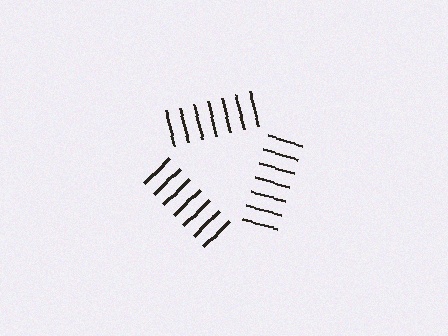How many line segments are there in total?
21 — 7 along each of the 3 edges.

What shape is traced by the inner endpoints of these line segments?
An illusory triangle — the line segments terminate on its edges but no continuous stroke is drawn.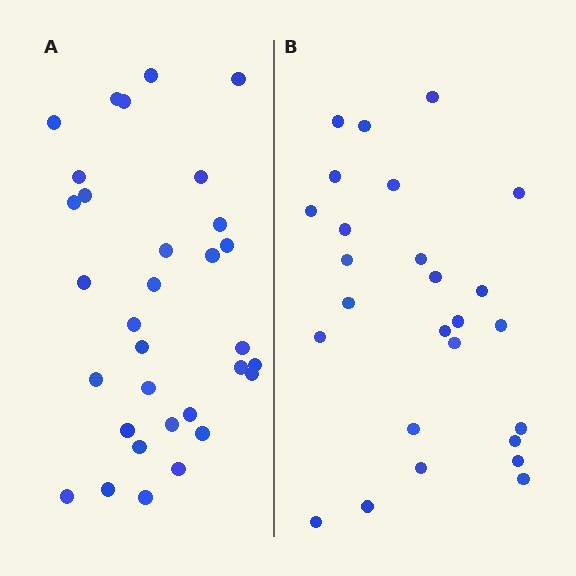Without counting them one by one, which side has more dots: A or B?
Region A (the left region) has more dots.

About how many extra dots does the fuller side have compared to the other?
Region A has about 6 more dots than region B.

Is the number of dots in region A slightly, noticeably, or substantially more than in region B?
Region A has only slightly more — the two regions are fairly close. The ratio is roughly 1.2 to 1.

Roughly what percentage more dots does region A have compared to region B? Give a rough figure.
About 25% more.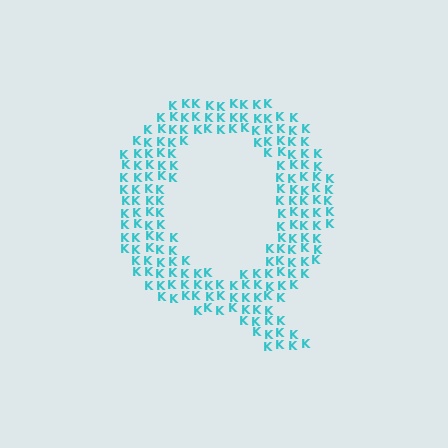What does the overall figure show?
The overall figure shows the letter Q.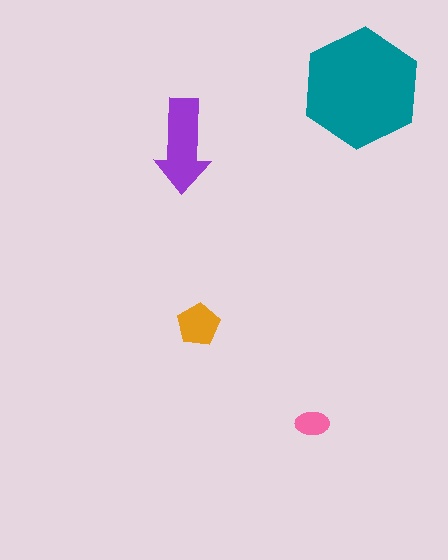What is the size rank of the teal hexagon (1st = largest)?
1st.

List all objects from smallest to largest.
The pink ellipse, the orange pentagon, the purple arrow, the teal hexagon.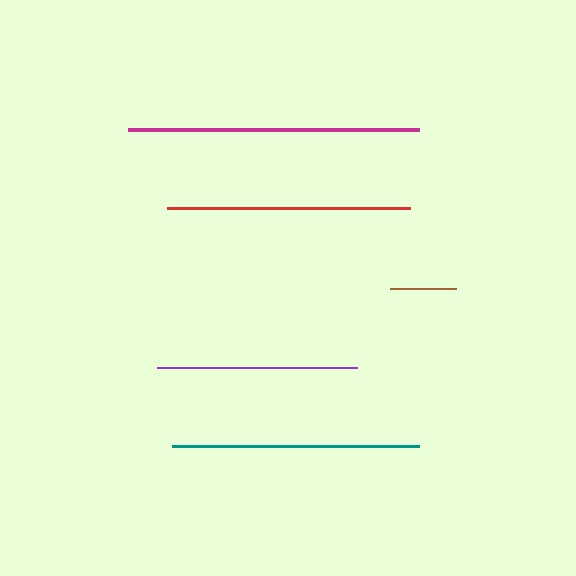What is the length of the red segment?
The red segment is approximately 244 pixels long.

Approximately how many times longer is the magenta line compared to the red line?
The magenta line is approximately 1.2 times the length of the red line.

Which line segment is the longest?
The magenta line is the longest at approximately 290 pixels.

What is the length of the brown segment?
The brown segment is approximately 66 pixels long.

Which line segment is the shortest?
The brown line is the shortest at approximately 66 pixels.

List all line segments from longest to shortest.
From longest to shortest: magenta, teal, red, purple, brown.